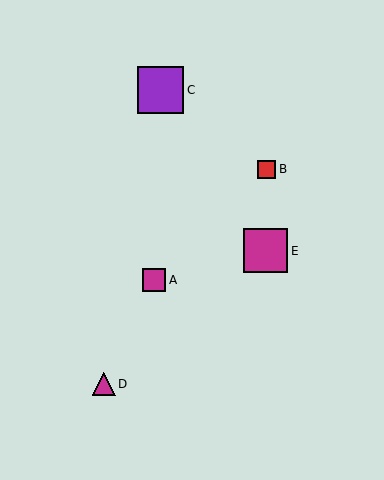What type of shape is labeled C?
Shape C is a purple square.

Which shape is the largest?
The purple square (labeled C) is the largest.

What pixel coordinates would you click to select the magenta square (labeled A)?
Click at (154, 280) to select the magenta square A.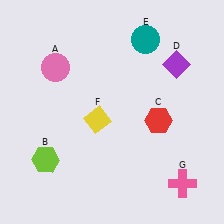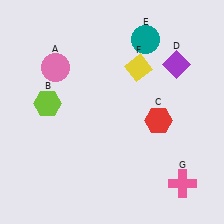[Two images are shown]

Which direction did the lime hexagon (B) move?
The lime hexagon (B) moved up.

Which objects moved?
The objects that moved are: the lime hexagon (B), the yellow diamond (F).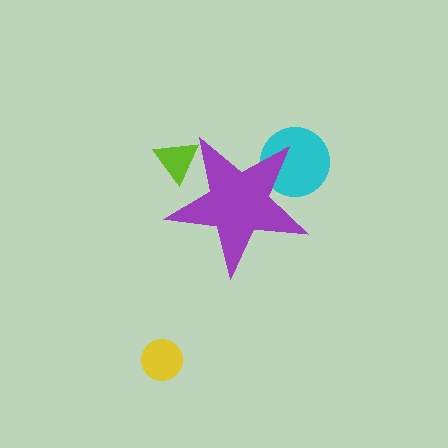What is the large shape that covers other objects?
A purple star.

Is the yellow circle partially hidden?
No, the yellow circle is fully visible.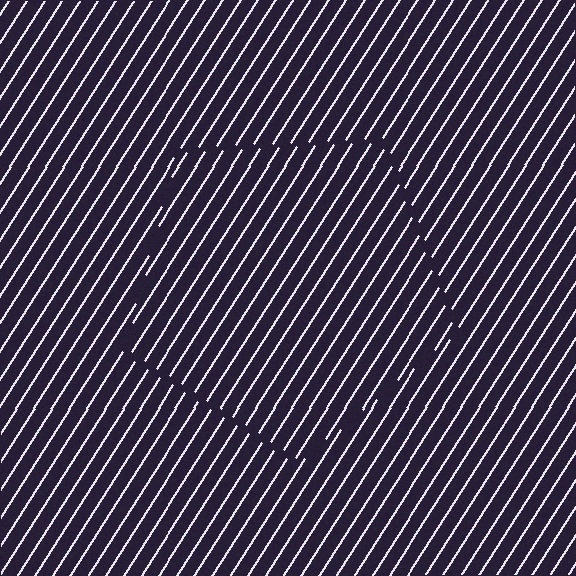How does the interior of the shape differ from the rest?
The interior of the shape contains the same grating, shifted by half a period — the contour is defined by the phase discontinuity where line-ends from the inner and outer gratings abut.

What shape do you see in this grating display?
An illusory pentagon. The interior of the shape contains the same grating, shifted by half a period — the contour is defined by the phase discontinuity where line-ends from the inner and outer gratings abut.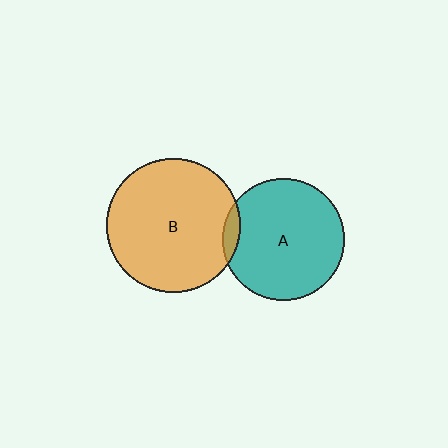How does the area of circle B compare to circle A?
Approximately 1.2 times.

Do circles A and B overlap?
Yes.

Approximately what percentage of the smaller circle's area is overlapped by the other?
Approximately 5%.